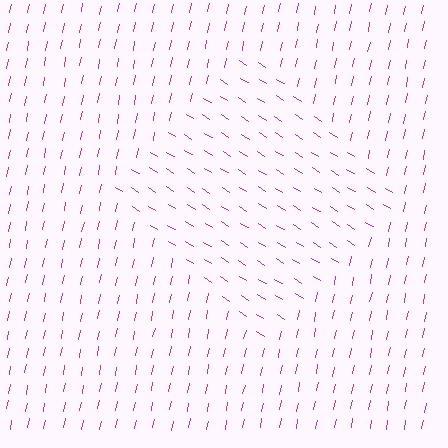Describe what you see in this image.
The image is filled with small magenta line segments. A diamond region in the image has lines oriented differently from the surrounding lines, creating a visible texture boundary.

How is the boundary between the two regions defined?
The boundary is defined purely by a change in line orientation (approximately 69 degrees difference). All lines are the same color and thickness.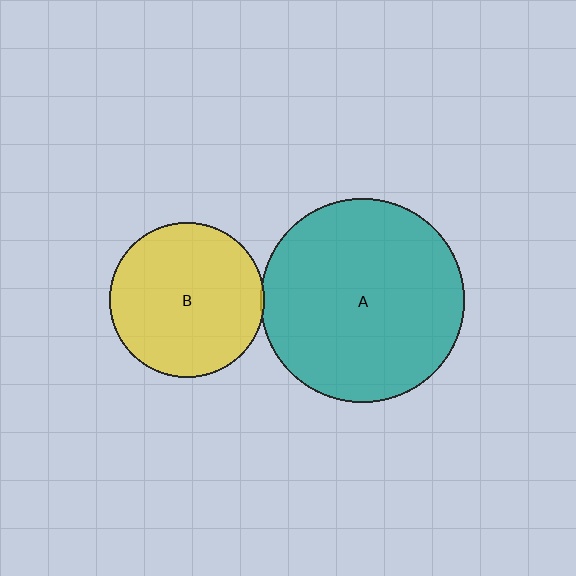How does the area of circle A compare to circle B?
Approximately 1.7 times.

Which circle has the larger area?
Circle A (teal).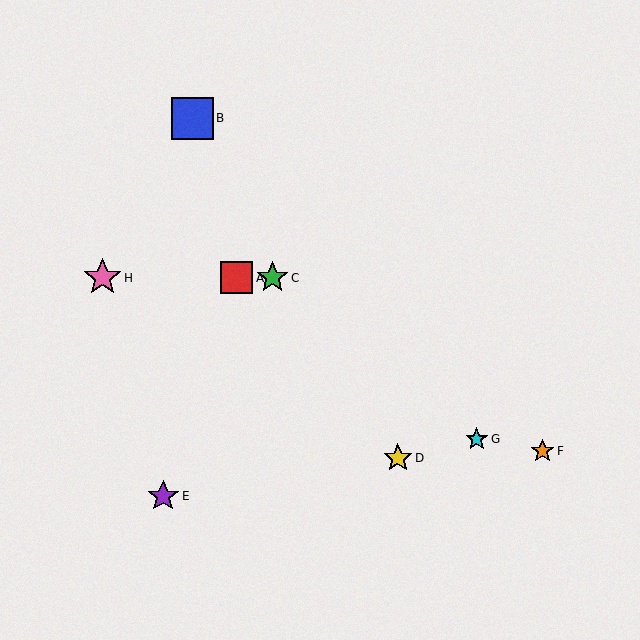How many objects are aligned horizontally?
3 objects (A, C, H) are aligned horizontally.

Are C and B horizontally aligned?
No, C is at y≈278 and B is at y≈118.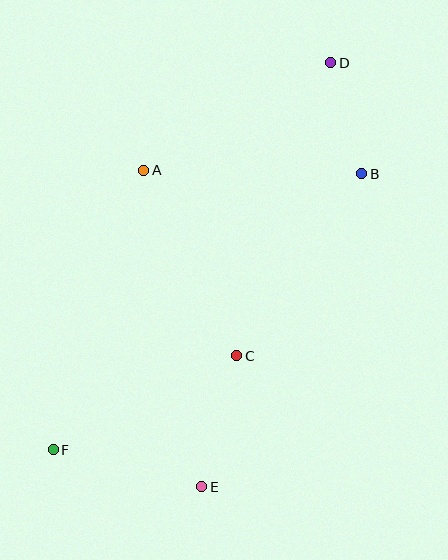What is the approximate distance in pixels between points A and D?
The distance between A and D is approximately 216 pixels.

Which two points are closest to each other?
Points B and D are closest to each other.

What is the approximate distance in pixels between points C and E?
The distance between C and E is approximately 136 pixels.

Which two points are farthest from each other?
Points D and F are farthest from each other.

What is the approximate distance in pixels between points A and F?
The distance between A and F is approximately 294 pixels.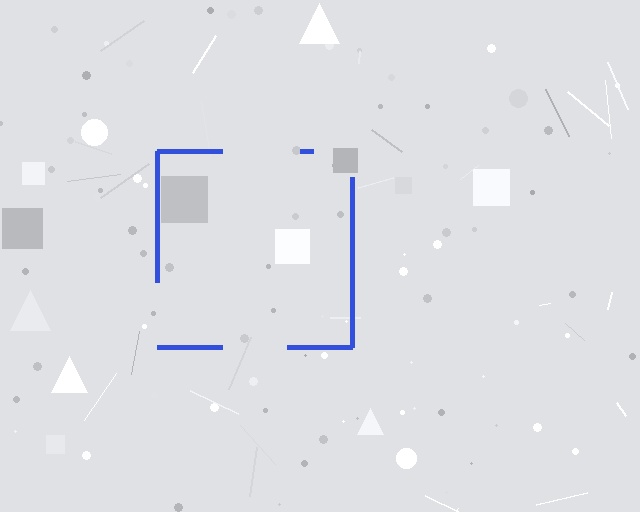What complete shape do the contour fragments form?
The contour fragments form a square.